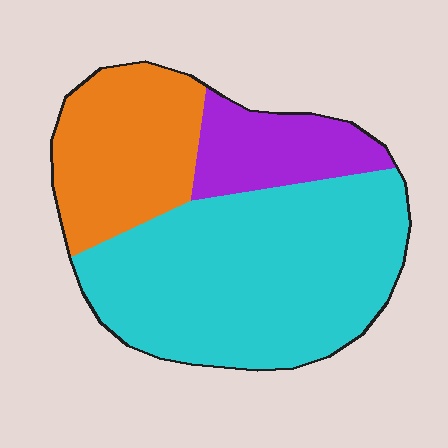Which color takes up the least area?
Purple, at roughly 15%.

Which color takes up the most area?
Cyan, at roughly 60%.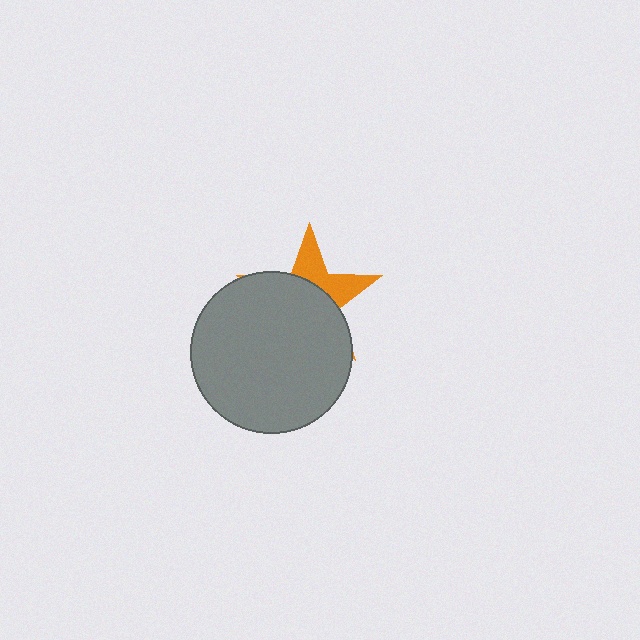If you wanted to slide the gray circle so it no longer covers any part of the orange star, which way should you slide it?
Slide it down — that is the most direct way to separate the two shapes.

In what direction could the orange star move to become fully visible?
The orange star could move up. That would shift it out from behind the gray circle entirely.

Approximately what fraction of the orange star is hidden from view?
Roughly 67% of the orange star is hidden behind the gray circle.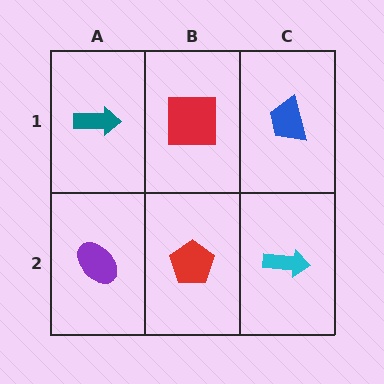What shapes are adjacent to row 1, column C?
A cyan arrow (row 2, column C), a red square (row 1, column B).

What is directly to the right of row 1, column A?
A red square.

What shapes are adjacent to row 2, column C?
A blue trapezoid (row 1, column C), a red pentagon (row 2, column B).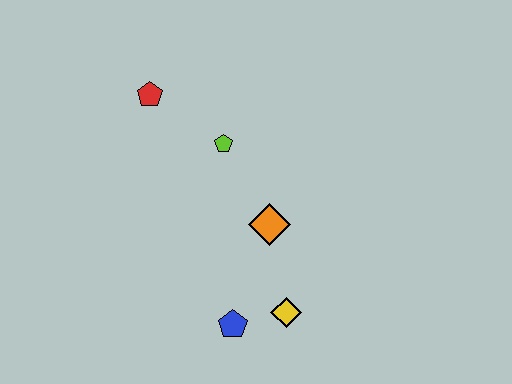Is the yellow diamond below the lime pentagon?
Yes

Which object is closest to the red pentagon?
The lime pentagon is closest to the red pentagon.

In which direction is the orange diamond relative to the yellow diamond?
The orange diamond is above the yellow diamond.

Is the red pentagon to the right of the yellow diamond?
No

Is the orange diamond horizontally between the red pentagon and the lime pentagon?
No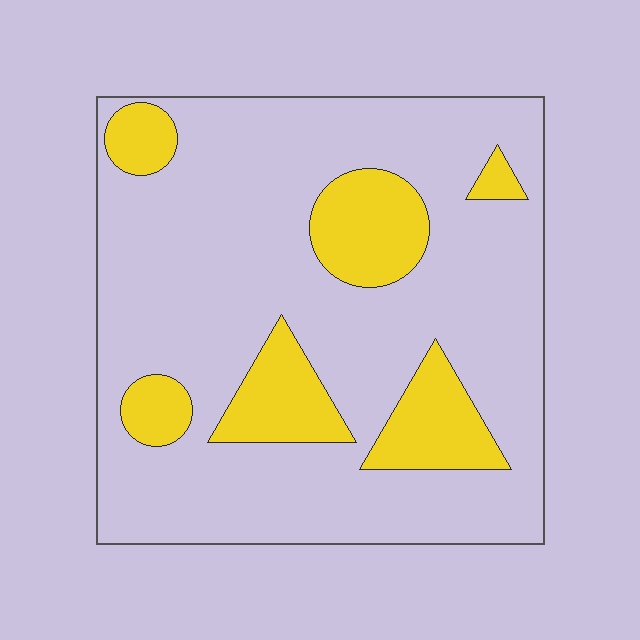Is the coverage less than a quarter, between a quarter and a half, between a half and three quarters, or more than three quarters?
Less than a quarter.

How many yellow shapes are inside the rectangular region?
6.